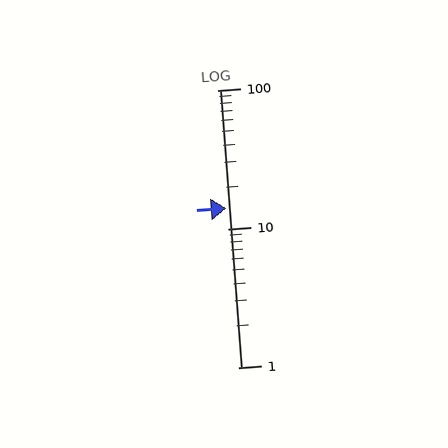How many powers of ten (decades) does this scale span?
The scale spans 2 decades, from 1 to 100.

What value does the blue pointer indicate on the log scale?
The pointer indicates approximately 14.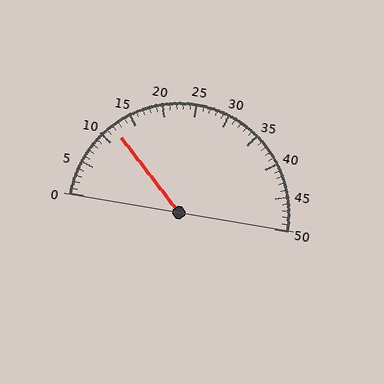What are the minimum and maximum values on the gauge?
The gauge ranges from 0 to 50.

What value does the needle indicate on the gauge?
The needle indicates approximately 12.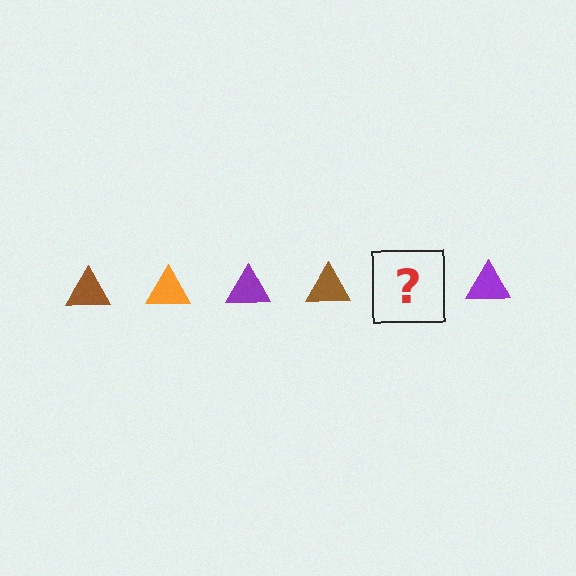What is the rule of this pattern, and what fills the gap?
The rule is that the pattern cycles through brown, orange, purple triangles. The gap should be filled with an orange triangle.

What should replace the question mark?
The question mark should be replaced with an orange triangle.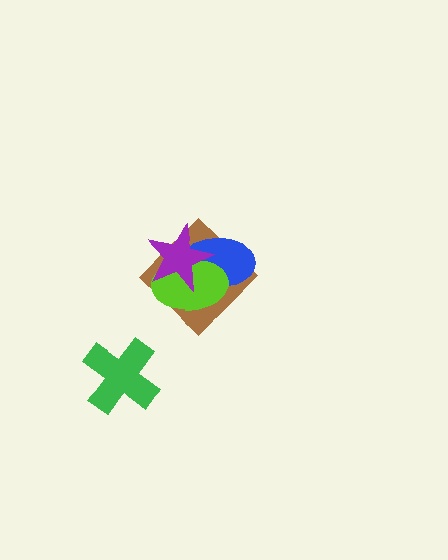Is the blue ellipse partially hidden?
Yes, it is partially covered by another shape.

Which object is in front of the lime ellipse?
The purple star is in front of the lime ellipse.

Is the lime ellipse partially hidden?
Yes, it is partially covered by another shape.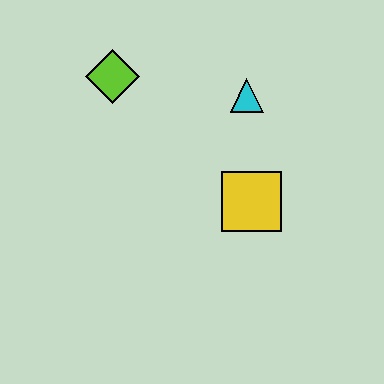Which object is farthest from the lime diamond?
The yellow square is farthest from the lime diamond.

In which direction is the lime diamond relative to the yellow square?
The lime diamond is to the left of the yellow square.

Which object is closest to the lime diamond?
The cyan triangle is closest to the lime diamond.